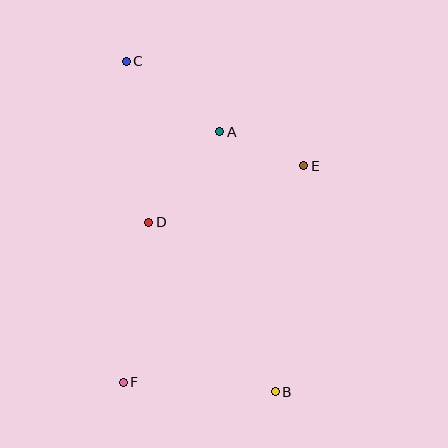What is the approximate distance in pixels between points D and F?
The distance between D and F is approximately 162 pixels.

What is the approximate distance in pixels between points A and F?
The distance between A and F is approximately 268 pixels.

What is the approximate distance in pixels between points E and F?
The distance between E and F is approximately 282 pixels.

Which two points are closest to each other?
Points A and E are closest to each other.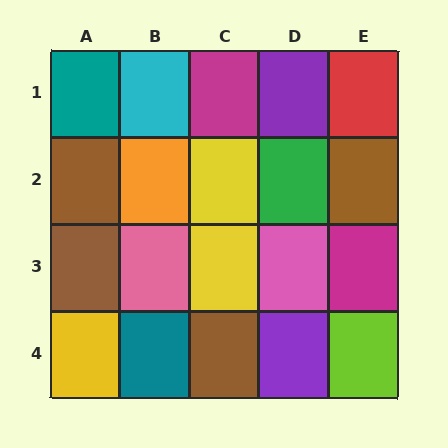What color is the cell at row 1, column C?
Magenta.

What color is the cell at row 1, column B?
Cyan.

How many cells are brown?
4 cells are brown.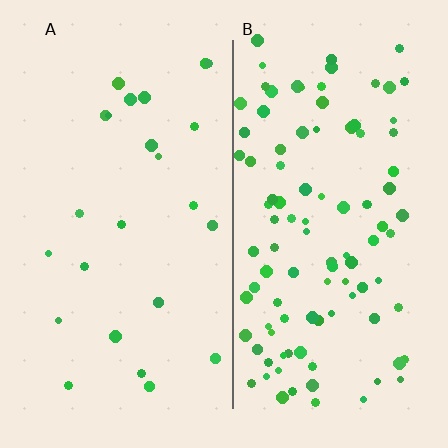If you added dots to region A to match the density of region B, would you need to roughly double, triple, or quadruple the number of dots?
Approximately quadruple.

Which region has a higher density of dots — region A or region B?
B (the right).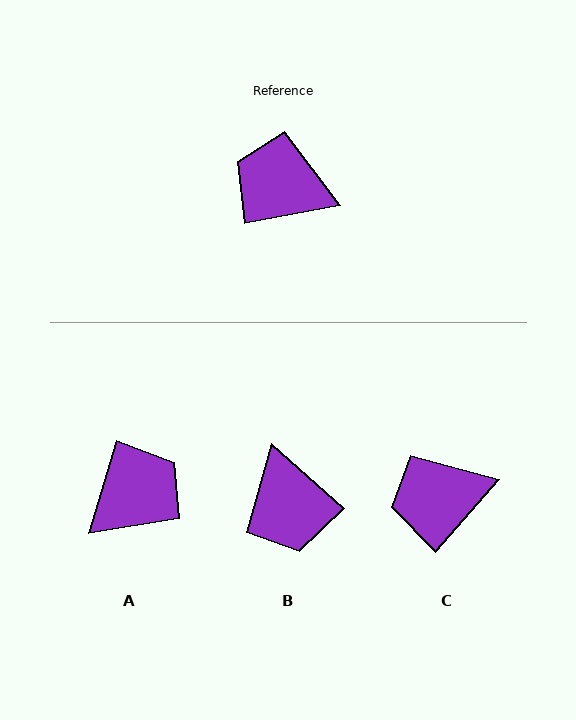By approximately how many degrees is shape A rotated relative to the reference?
Approximately 117 degrees clockwise.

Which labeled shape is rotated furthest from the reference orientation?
B, about 128 degrees away.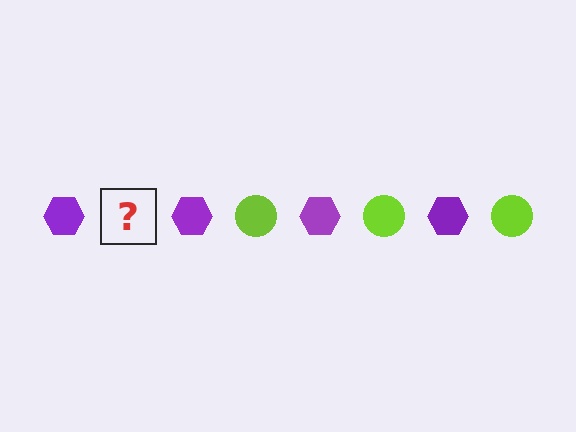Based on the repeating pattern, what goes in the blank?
The blank should be a lime circle.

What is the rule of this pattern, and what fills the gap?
The rule is that the pattern alternates between purple hexagon and lime circle. The gap should be filled with a lime circle.